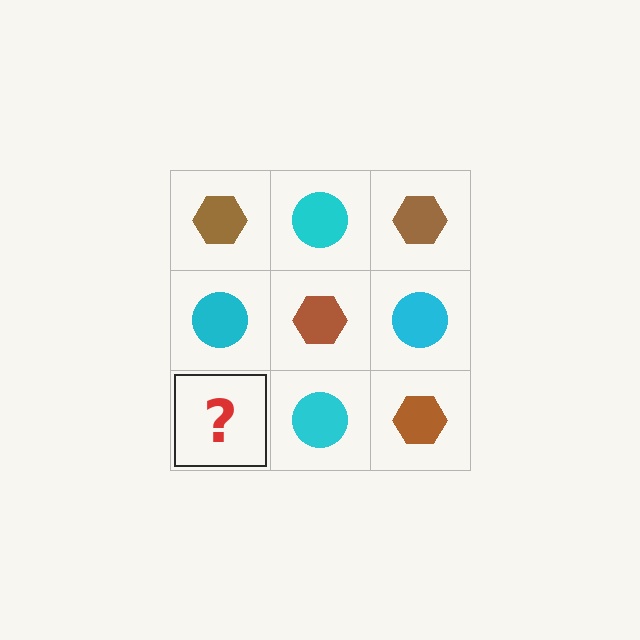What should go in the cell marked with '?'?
The missing cell should contain a brown hexagon.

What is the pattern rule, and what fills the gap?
The rule is that it alternates brown hexagon and cyan circle in a checkerboard pattern. The gap should be filled with a brown hexagon.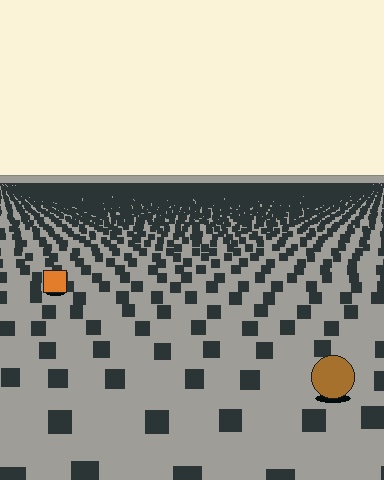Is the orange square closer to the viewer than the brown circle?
No. The brown circle is closer — you can tell from the texture gradient: the ground texture is coarser near it.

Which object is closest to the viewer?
The brown circle is closest. The texture marks near it are larger and more spread out.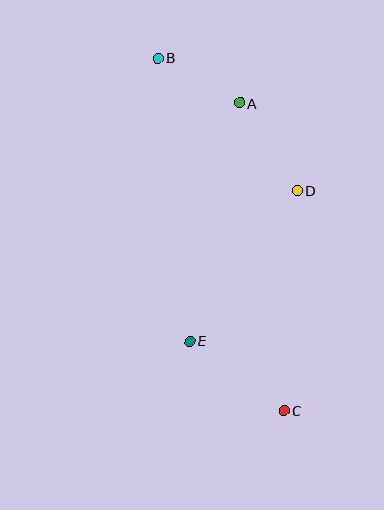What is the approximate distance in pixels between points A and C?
The distance between A and C is approximately 310 pixels.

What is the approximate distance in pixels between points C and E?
The distance between C and E is approximately 117 pixels.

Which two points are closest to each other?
Points A and B are closest to each other.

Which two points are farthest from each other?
Points B and C are farthest from each other.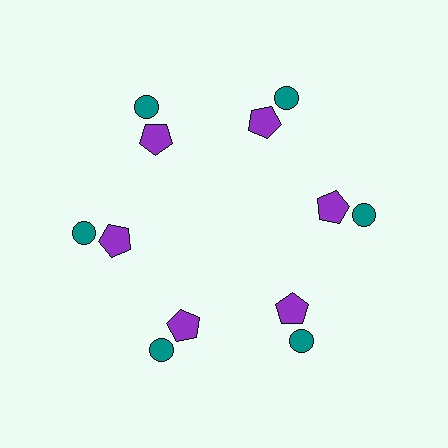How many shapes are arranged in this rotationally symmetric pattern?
There are 12 shapes, arranged in 6 groups of 2.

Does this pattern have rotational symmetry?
Yes, this pattern has 6-fold rotational symmetry. It looks the same after rotating 60 degrees around the center.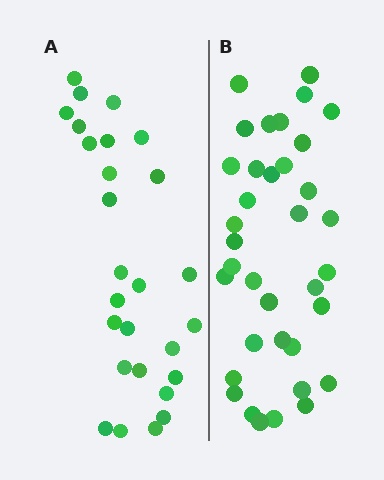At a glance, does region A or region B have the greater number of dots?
Region B (the right region) has more dots.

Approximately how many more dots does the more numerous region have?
Region B has roughly 8 or so more dots than region A.